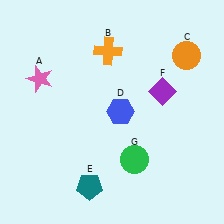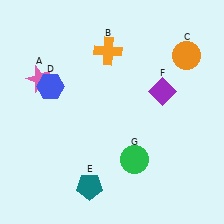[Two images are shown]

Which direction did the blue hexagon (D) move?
The blue hexagon (D) moved left.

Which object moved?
The blue hexagon (D) moved left.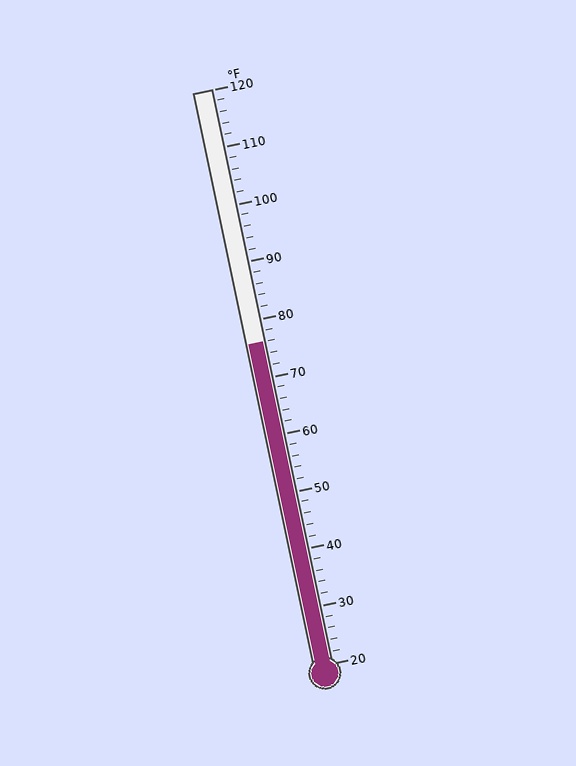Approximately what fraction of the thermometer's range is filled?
The thermometer is filled to approximately 55% of its range.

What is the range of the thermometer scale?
The thermometer scale ranges from 20°F to 120°F.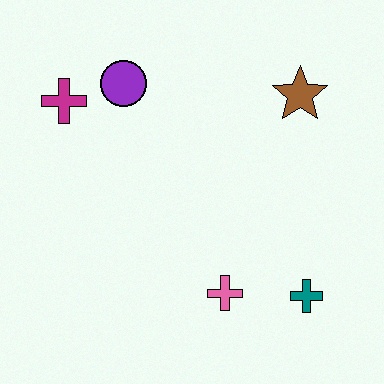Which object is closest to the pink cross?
The teal cross is closest to the pink cross.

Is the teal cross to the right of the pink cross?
Yes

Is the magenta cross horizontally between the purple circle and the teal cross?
No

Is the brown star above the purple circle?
No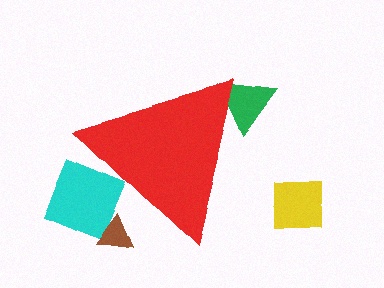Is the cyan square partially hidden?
Yes, the cyan square is partially hidden behind the red triangle.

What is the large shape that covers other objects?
A red triangle.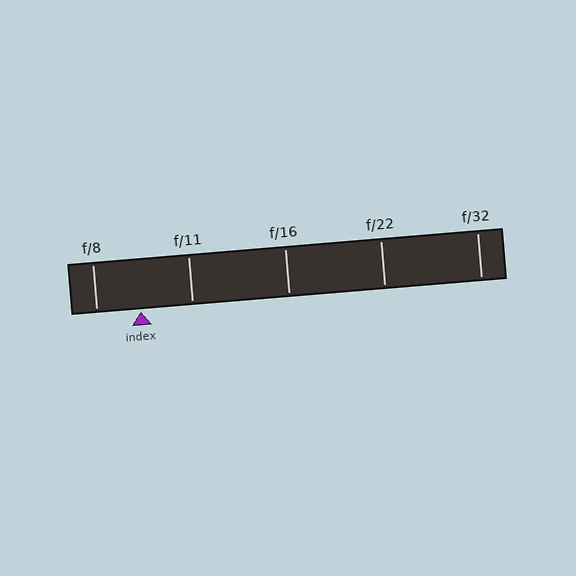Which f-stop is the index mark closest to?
The index mark is closest to f/8.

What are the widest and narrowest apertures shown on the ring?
The widest aperture shown is f/8 and the narrowest is f/32.